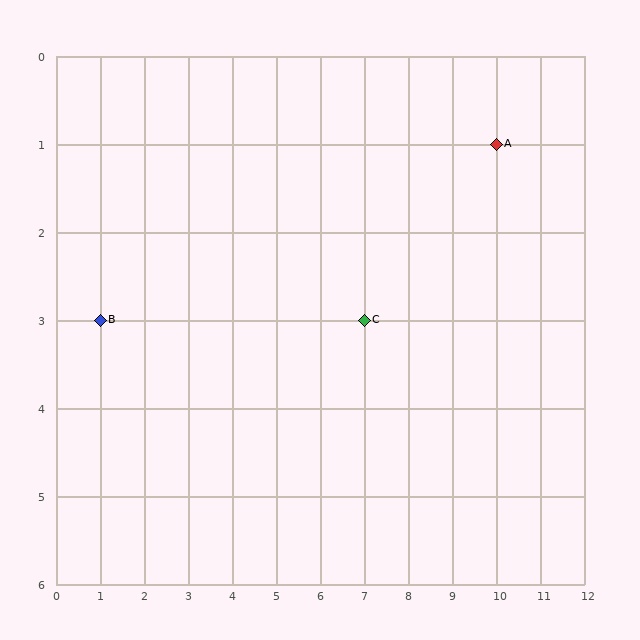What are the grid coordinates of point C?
Point C is at grid coordinates (7, 3).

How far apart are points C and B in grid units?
Points C and B are 6 columns apart.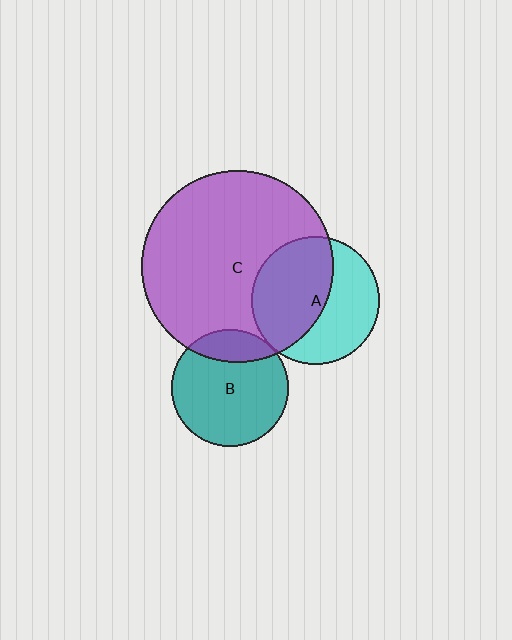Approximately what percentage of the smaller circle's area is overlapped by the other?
Approximately 20%.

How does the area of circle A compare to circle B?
Approximately 1.2 times.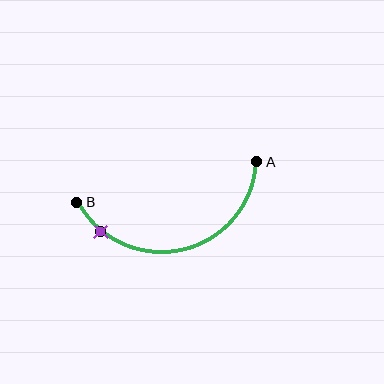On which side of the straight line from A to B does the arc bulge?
The arc bulges below the straight line connecting A and B.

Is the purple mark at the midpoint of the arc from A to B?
No. The purple mark lies on the arc but is closer to endpoint B. The arc midpoint would be at the point on the curve equidistant along the arc from both A and B.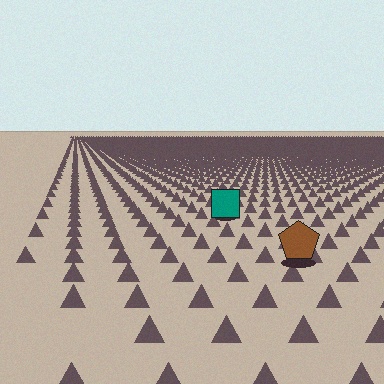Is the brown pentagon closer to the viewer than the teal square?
Yes. The brown pentagon is closer — you can tell from the texture gradient: the ground texture is coarser near it.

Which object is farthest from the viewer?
The teal square is farthest from the viewer. It appears smaller and the ground texture around it is denser.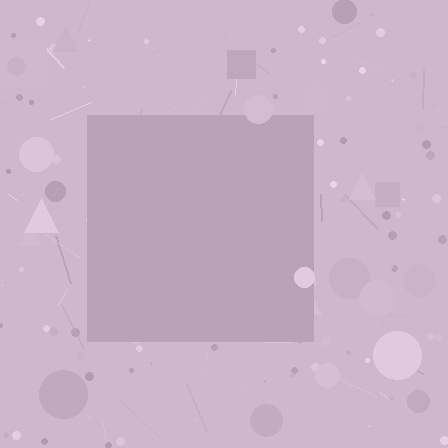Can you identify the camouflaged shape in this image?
The camouflaged shape is a square.